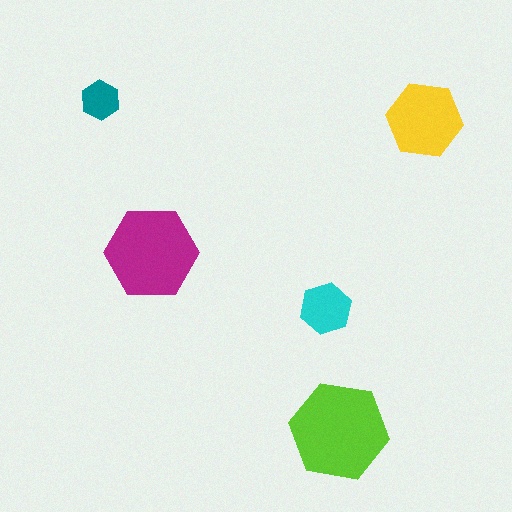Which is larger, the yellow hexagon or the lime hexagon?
The lime one.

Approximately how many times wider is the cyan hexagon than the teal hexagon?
About 1.5 times wider.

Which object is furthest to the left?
The teal hexagon is leftmost.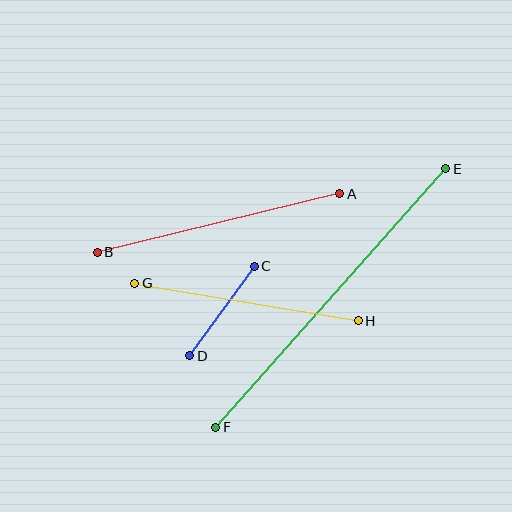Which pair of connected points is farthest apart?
Points E and F are farthest apart.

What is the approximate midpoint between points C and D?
The midpoint is at approximately (222, 311) pixels.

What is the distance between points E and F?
The distance is approximately 346 pixels.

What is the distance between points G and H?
The distance is approximately 226 pixels.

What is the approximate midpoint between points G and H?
The midpoint is at approximately (246, 302) pixels.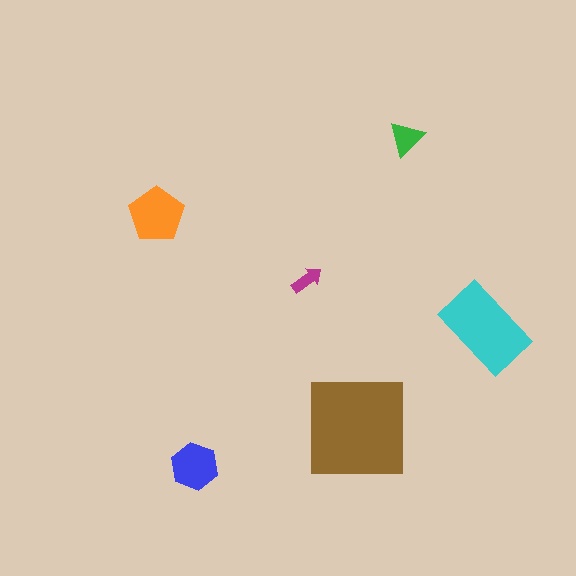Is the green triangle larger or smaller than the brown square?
Smaller.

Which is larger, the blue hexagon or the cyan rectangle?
The cyan rectangle.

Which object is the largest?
The brown square.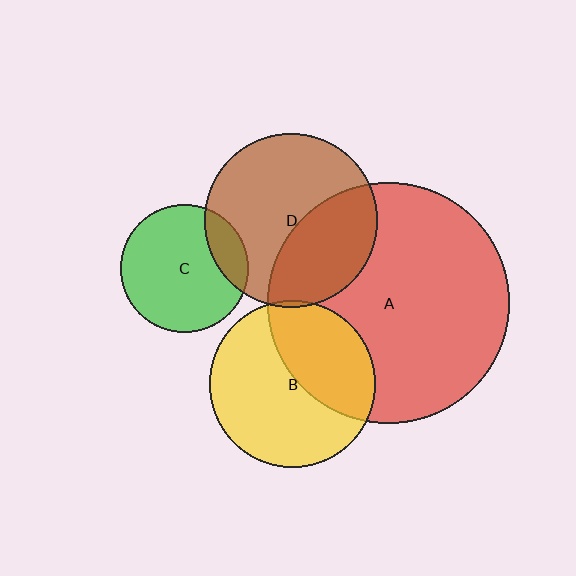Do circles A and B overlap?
Yes.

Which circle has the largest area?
Circle A (red).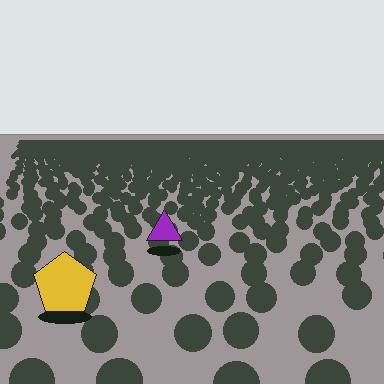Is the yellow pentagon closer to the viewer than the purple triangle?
Yes. The yellow pentagon is closer — you can tell from the texture gradient: the ground texture is coarser near it.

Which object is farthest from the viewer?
The purple triangle is farthest from the viewer. It appears smaller and the ground texture around it is denser.